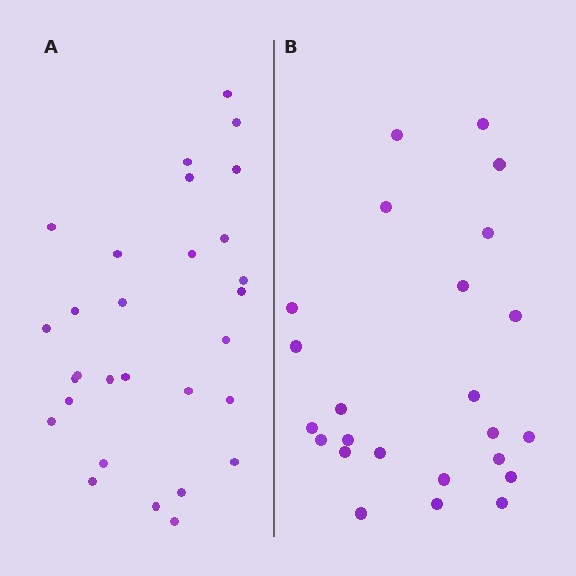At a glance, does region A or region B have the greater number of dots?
Region A (the left region) has more dots.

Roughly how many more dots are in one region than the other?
Region A has about 5 more dots than region B.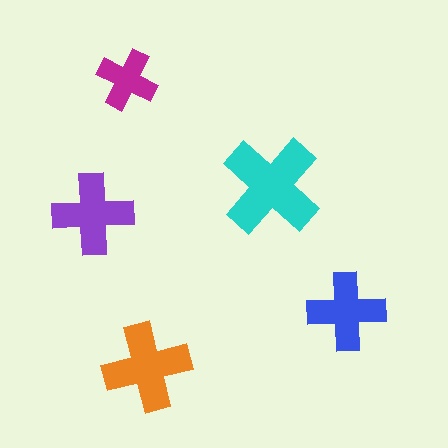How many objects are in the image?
There are 5 objects in the image.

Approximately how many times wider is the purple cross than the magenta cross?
About 1.5 times wider.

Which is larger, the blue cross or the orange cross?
The orange one.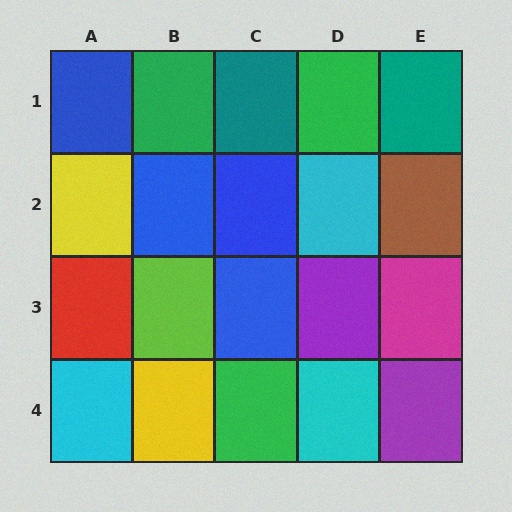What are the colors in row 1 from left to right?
Blue, green, teal, green, teal.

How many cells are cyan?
3 cells are cyan.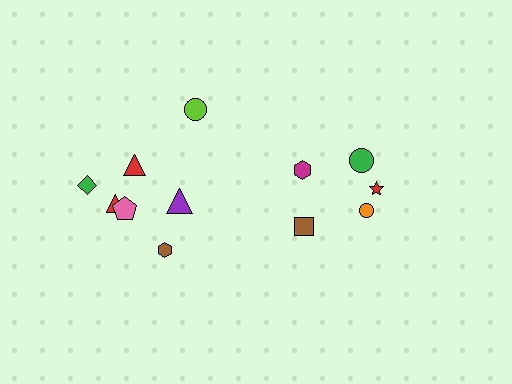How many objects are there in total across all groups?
There are 12 objects.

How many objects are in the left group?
There are 7 objects.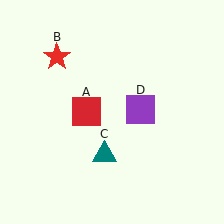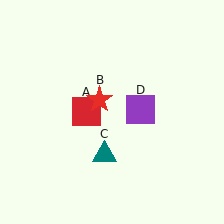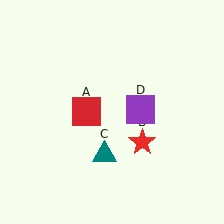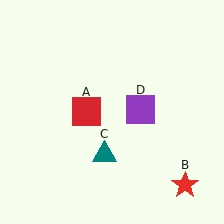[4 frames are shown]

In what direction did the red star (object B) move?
The red star (object B) moved down and to the right.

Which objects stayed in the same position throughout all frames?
Red square (object A) and teal triangle (object C) and purple square (object D) remained stationary.